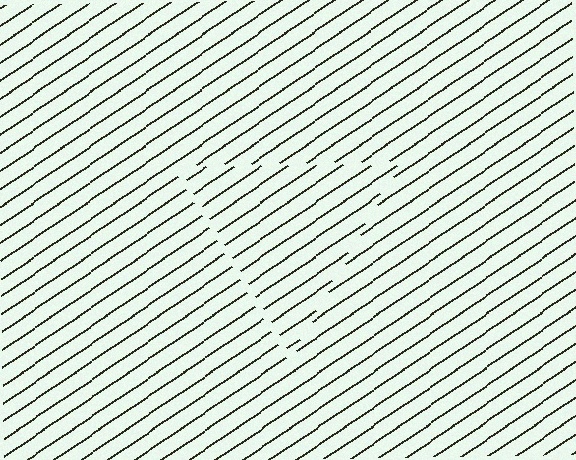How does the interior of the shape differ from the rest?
The interior of the shape contains the same grating, shifted by half a period — the contour is defined by the phase discontinuity where line-ends from the inner and outer gratings abut.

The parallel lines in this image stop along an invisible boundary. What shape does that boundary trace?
An illusory triangle. The interior of the shape contains the same grating, shifted by half a period — the contour is defined by the phase discontinuity where line-ends from the inner and outer gratings abut.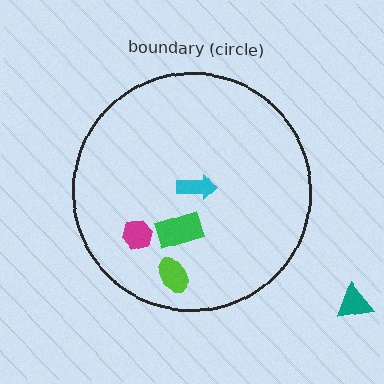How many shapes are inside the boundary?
4 inside, 1 outside.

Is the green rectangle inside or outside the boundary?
Inside.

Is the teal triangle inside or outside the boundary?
Outside.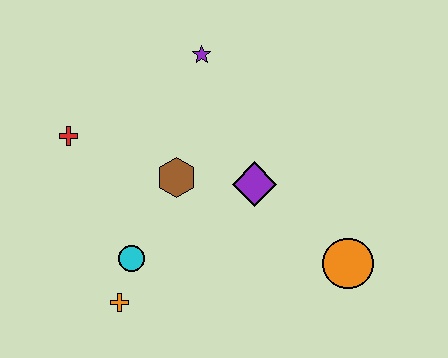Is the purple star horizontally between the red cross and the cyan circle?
No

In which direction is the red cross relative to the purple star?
The red cross is to the left of the purple star.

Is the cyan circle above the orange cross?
Yes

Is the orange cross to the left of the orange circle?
Yes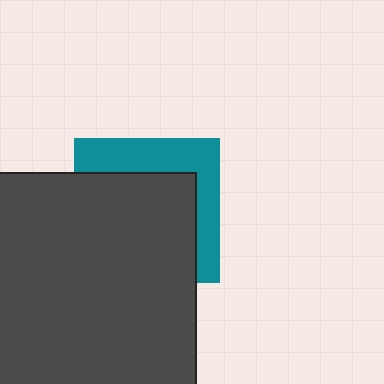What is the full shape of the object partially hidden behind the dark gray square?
The partially hidden object is a teal square.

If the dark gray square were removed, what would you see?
You would see the complete teal square.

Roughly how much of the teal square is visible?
A small part of it is visible (roughly 35%).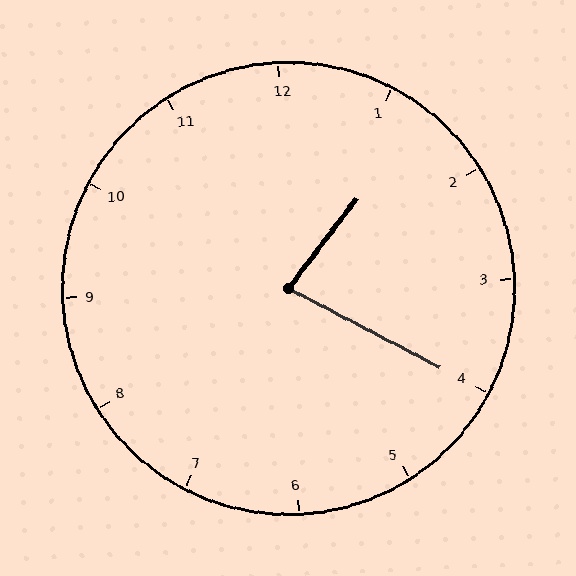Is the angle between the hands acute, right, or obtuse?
It is acute.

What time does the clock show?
1:20.